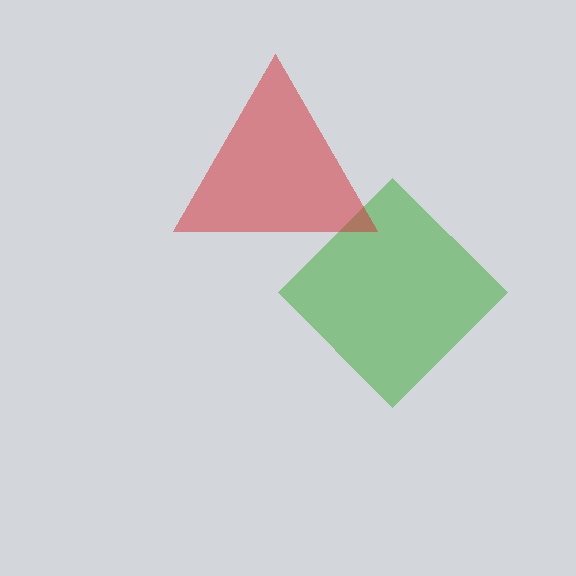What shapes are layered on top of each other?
The layered shapes are: a green diamond, a red triangle.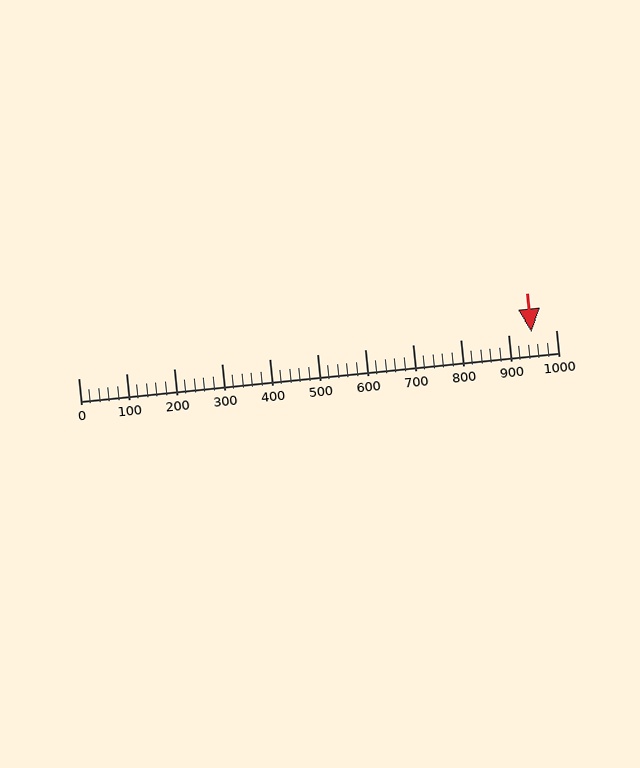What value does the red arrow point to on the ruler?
The red arrow points to approximately 949.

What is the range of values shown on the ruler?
The ruler shows values from 0 to 1000.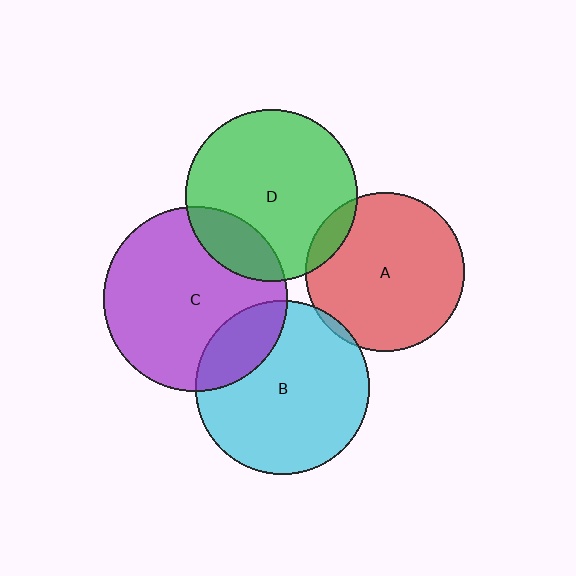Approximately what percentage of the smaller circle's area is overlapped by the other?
Approximately 20%.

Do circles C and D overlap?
Yes.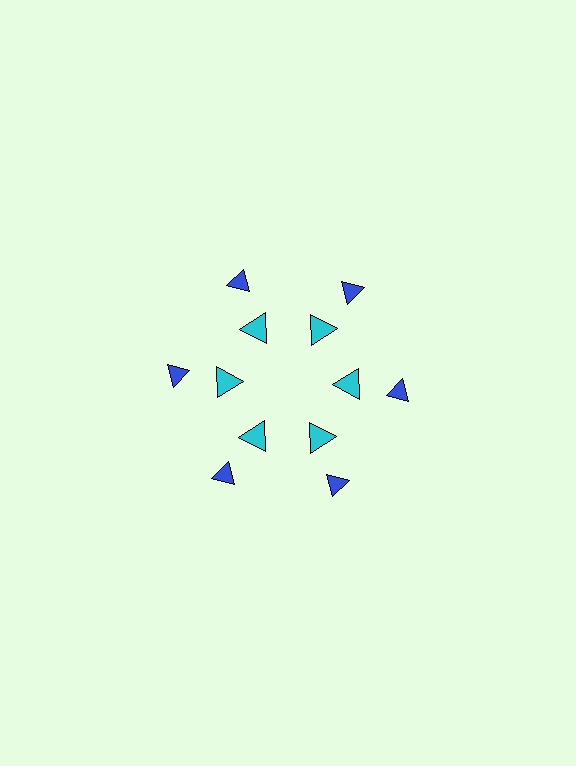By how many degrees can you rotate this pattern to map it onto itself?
The pattern maps onto itself every 60 degrees of rotation.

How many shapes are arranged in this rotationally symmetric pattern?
There are 12 shapes, arranged in 6 groups of 2.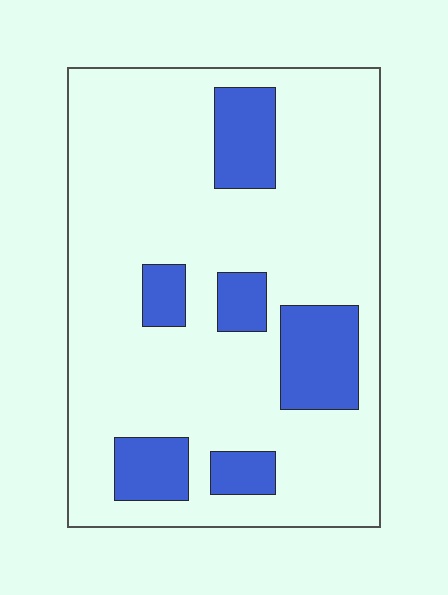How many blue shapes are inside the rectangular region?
6.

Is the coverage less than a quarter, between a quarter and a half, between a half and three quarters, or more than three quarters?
Less than a quarter.